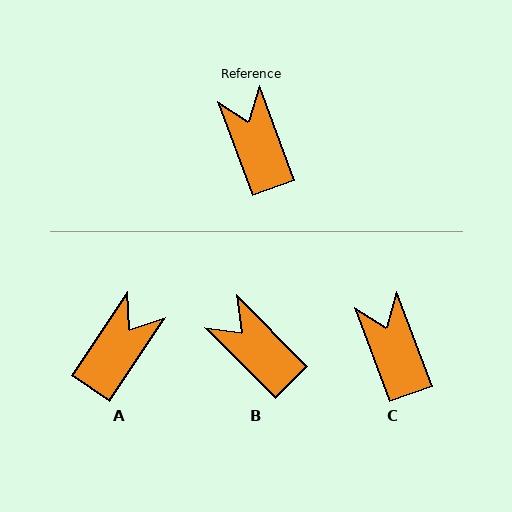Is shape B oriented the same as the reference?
No, it is off by about 25 degrees.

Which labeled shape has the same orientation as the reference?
C.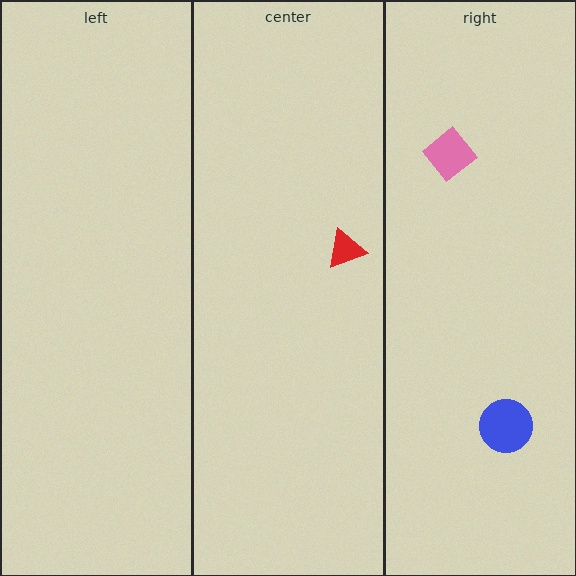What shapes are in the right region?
The blue circle, the pink diamond.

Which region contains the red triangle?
The center region.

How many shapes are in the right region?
2.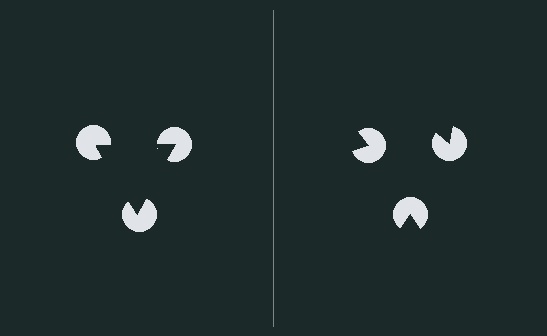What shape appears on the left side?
An illusory triangle.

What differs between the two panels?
The pac-man discs are positioned identically on both sides; only the wedge orientations differ. On the left they align to a triangle; on the right they are misaligned.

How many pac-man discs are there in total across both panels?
6 — 3 on each side.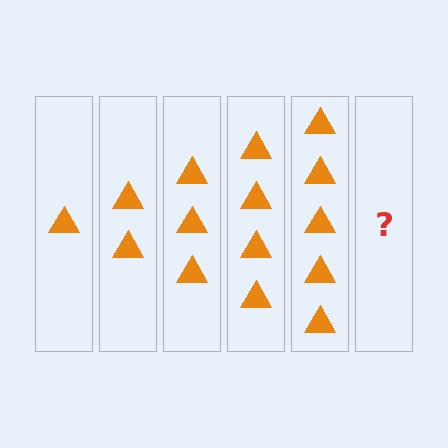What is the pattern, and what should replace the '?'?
The pattern is that each step adds one more triangle. The '?' should be 6 triangles.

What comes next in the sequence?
The next element should be 6 triangles.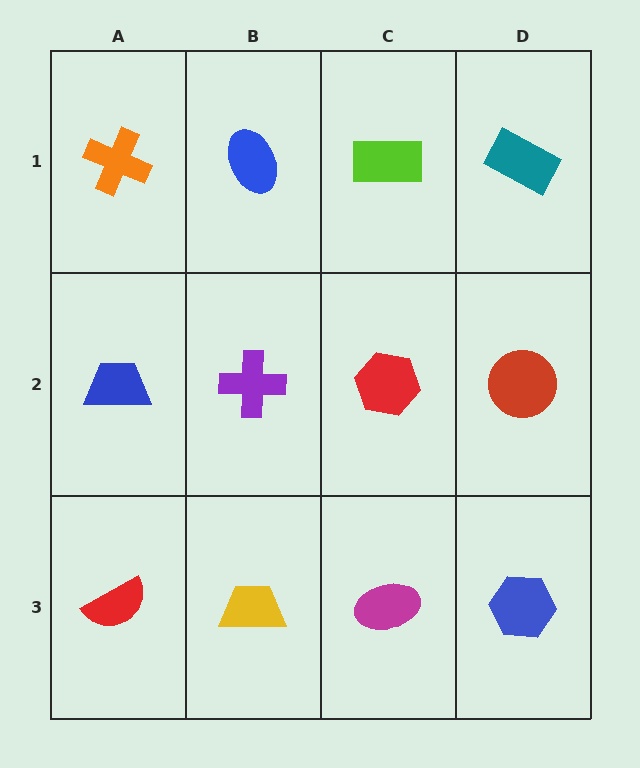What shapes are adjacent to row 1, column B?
A purple cross (row 2, column B), an orange cross (row 1, column A), a lime rectangle (row 1, column C).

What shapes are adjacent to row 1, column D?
A red circle (row 2, column D), a lime rectangle (row 1, column C).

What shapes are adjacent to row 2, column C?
A lime rectangle (row 1, column C), a magenta ellipse (row 3, column C), a purple cross (row 2, column B), a red circle (row 2, column D).